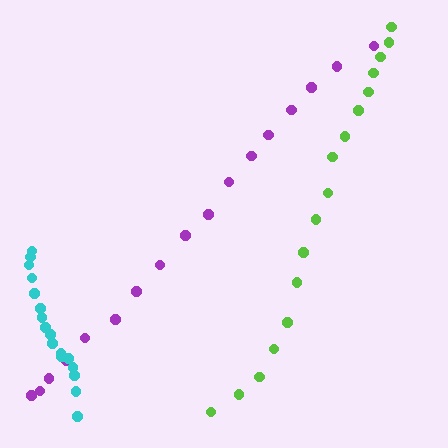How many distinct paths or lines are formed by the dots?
There are 3 distinct paths.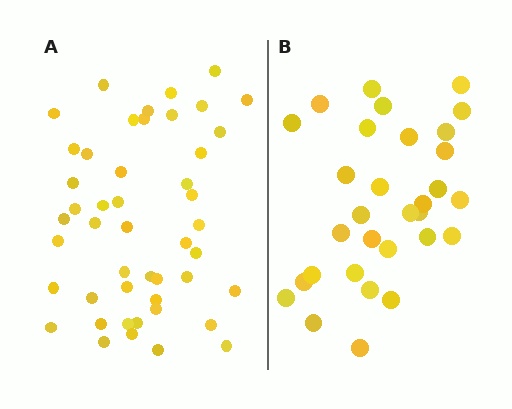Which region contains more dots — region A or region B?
Region A (the left region) has more dots.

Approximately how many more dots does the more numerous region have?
Region A has approximately 15 more dots than region B.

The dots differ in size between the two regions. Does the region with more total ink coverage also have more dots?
No. Region B has more total ink coverage because its dots are larger, but region A actually contains more individual dots. Total area can be misleading — the number of items is what matters here.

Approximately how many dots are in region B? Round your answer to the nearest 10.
About 30 dots. (The exact count is 31, which rounds to 30.)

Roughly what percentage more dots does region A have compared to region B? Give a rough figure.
About 50% more.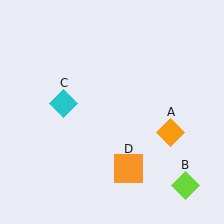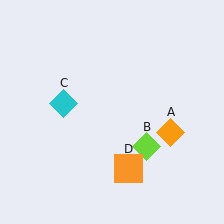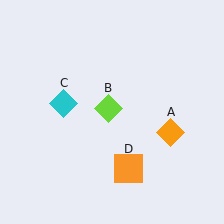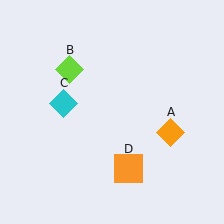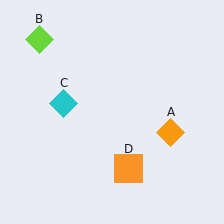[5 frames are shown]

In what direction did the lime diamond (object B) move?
The lime diamond (object B) moved up and to the left.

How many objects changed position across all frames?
1 object changed position: lime diamond (object B).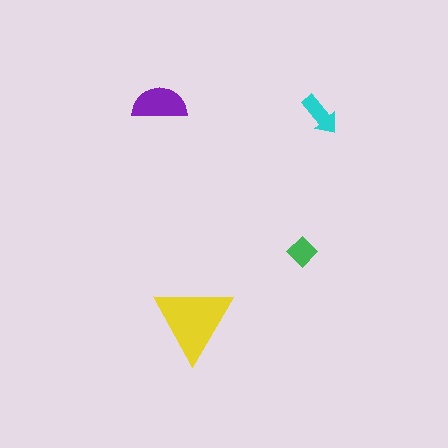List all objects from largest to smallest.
The yellow triangle, the purple semicircle, the cyan arrow, the green diamond.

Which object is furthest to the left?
The purple semicircle is leftmost.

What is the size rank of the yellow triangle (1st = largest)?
1st.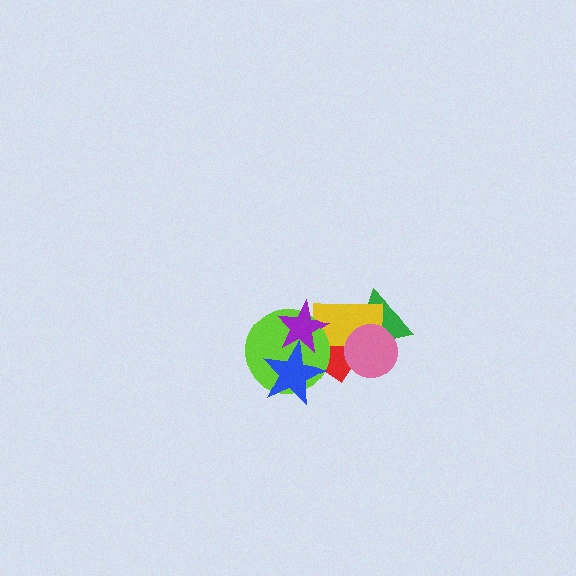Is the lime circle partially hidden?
Yes, it is partially covered by another shape.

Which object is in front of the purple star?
The blue star is in front of the purple star.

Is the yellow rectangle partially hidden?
Yes, it is partially covered by another shape.